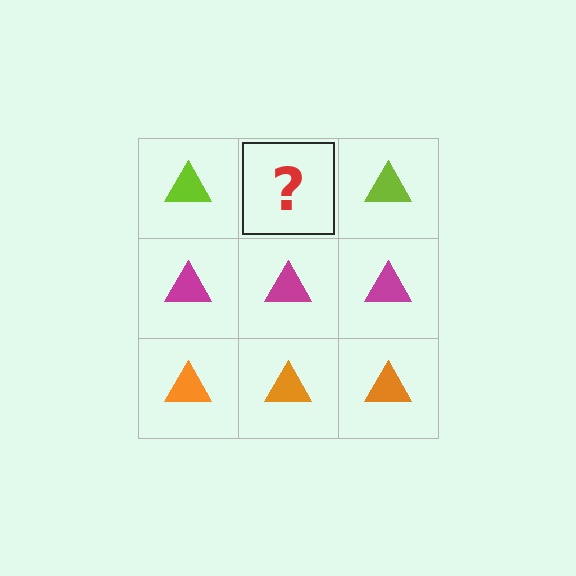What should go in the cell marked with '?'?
The missing cell should contain a lime triangle.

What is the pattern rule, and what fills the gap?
The rule is that each row has a consistent color. The gap should be filled with a lime triangle.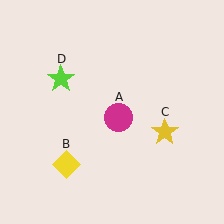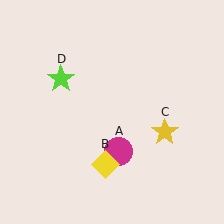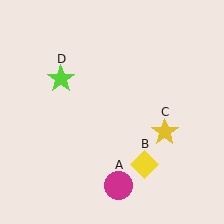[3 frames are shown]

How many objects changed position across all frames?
2 objects changed position: magenta circle (object A), yellow diamond (object B).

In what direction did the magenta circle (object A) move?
The magenta circle (object A) moved down.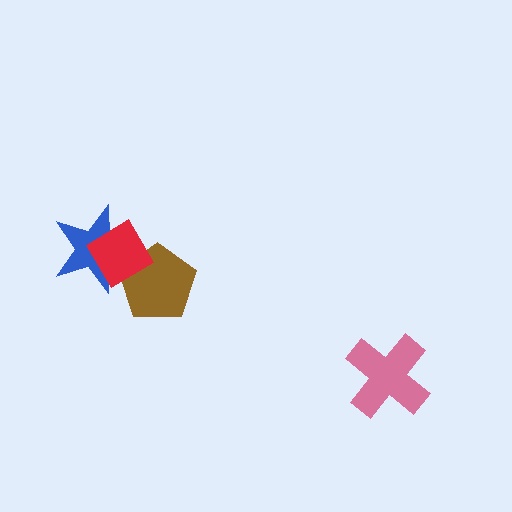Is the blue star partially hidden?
Yes, it is partially covered by another shape.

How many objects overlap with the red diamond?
2 objects overlap with the red diamond.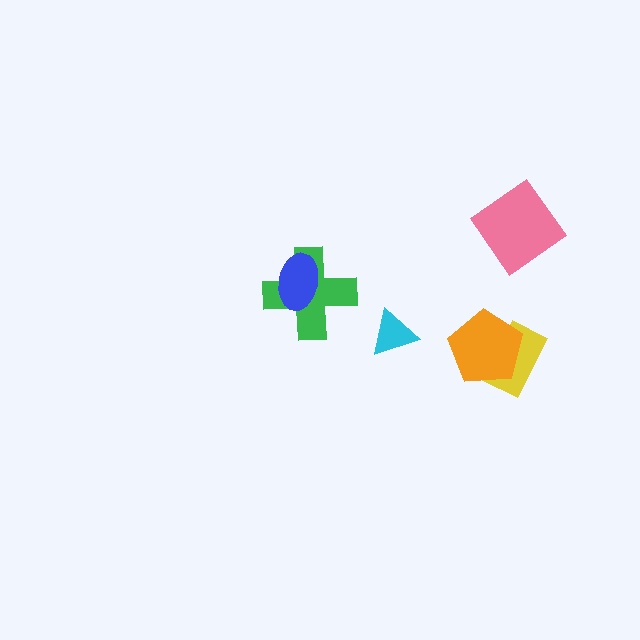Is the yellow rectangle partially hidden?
Yes, it is partially covered by another shape.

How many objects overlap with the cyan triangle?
0 objects overlap with the cyan triangle.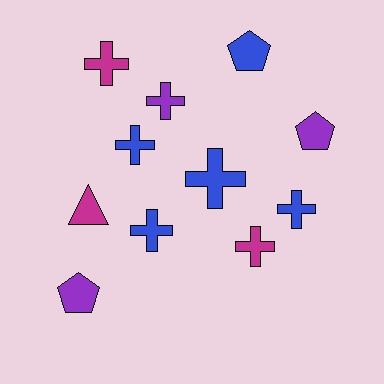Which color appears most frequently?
Blue, with 5 objects.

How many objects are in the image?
There are 11 objects.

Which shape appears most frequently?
Cross, with 7 objects.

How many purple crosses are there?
There is 1 purple cross.